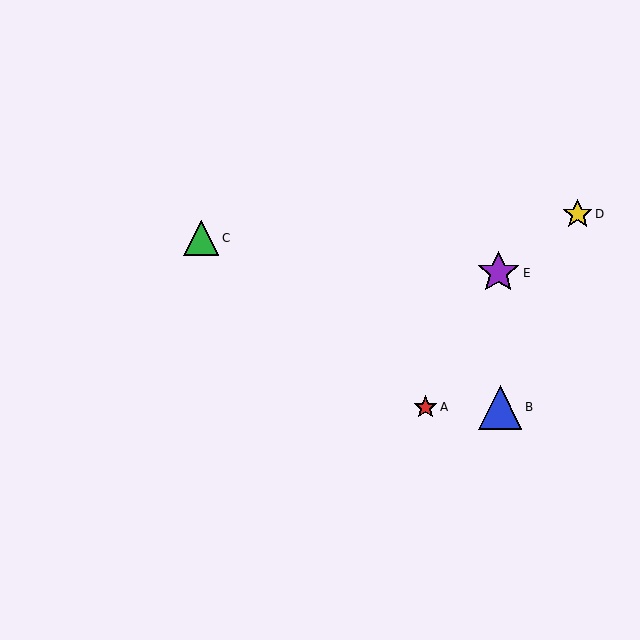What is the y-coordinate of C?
Object C is at y≈238.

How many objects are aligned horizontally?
2 objects (A, B) are aligned horizontally.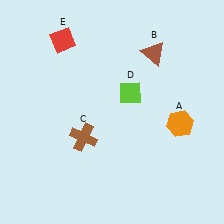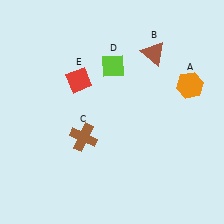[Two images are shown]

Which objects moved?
The objects that moved are: the orange hexagon (A), the lime diamond (D), the red diamond (E).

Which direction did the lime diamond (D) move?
The lime diamond (D) moved up.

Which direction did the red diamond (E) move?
The red diamond (E) moved down.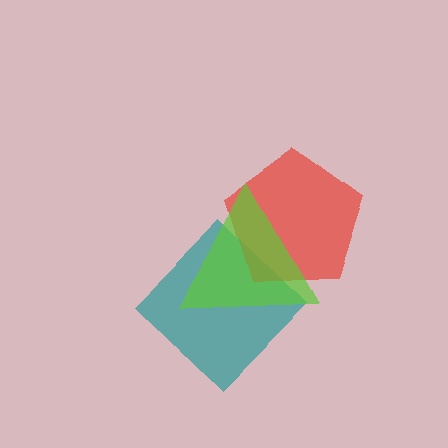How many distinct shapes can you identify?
There are 3 distinct shapes: a teal diamond, a red pentagon, a lime triangle.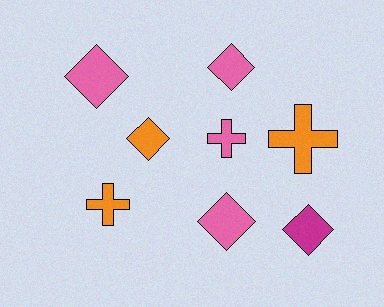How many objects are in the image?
There are 8 objects.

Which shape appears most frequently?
Diamond, with 5 objects.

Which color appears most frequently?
Pink, with 4 objects.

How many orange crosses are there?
There are 2 orange crosses.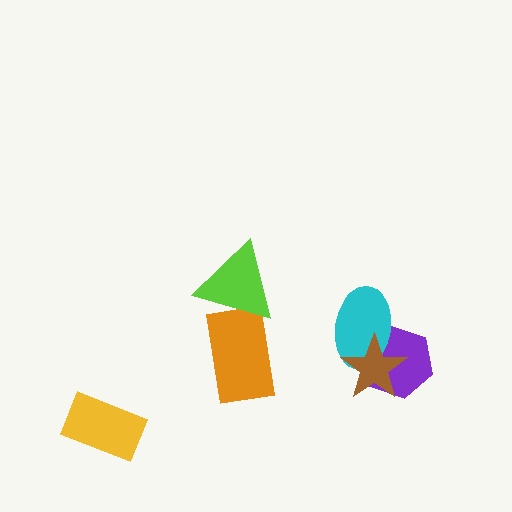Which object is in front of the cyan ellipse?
The brown star is in front of the cyan ellipse.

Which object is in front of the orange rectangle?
The lime triangle is in front of the orange rectangle.